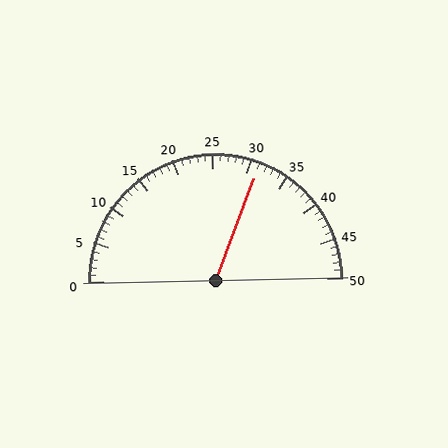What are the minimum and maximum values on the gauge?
The gauge ranges from 0 to 50.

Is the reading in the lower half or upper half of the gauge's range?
The reading is in the upper half of the range (0 to 50).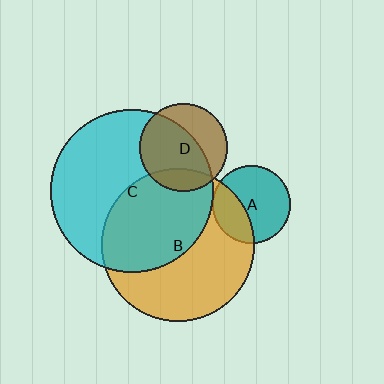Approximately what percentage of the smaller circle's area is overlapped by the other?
Approximately 5%.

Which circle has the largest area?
Circle C (cyan).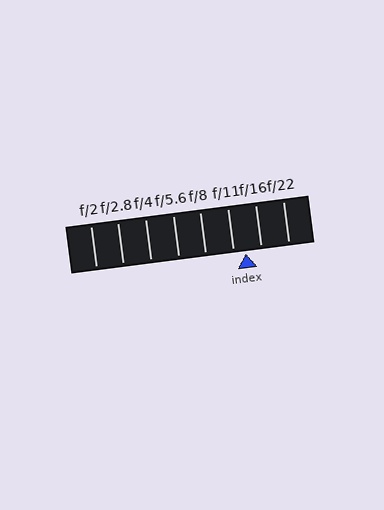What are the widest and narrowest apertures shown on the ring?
The widest aperture shown is f/2 and the narrowest is f/22.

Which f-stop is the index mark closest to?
The index mark is closest to f/11.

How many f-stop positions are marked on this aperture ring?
There are 8 f-stop positions marked.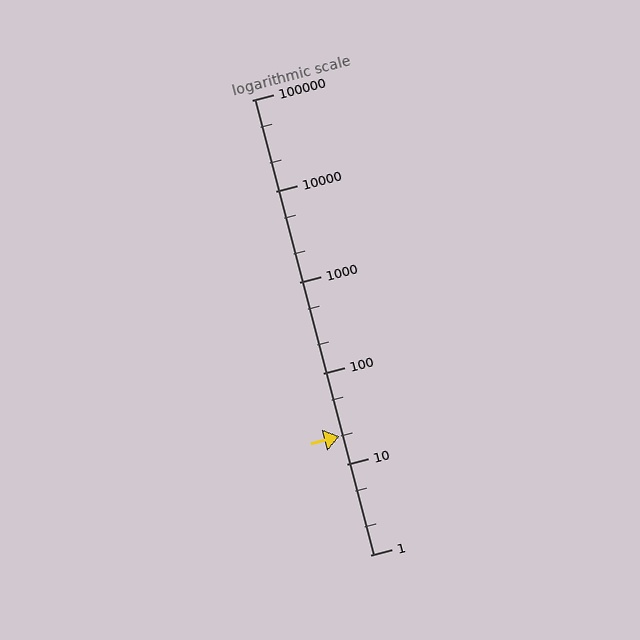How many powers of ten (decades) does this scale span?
The scale spans 5 decades, from 1 to 100000.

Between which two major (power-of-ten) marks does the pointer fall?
The pointer is between 10 and 100.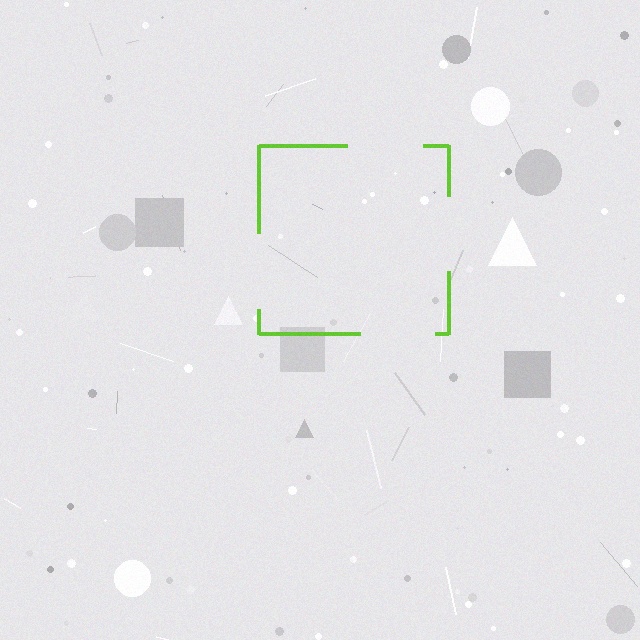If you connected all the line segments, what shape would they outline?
They would outline a square.